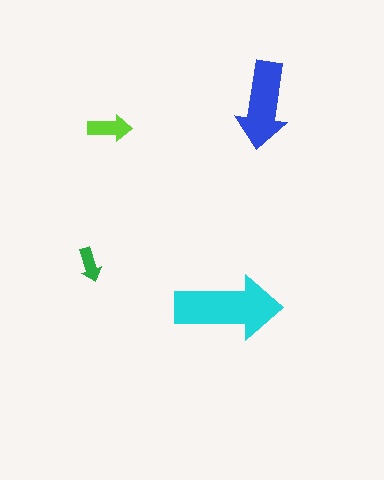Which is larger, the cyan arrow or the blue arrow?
The cyan one.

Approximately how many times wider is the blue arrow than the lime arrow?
About 2 times wider.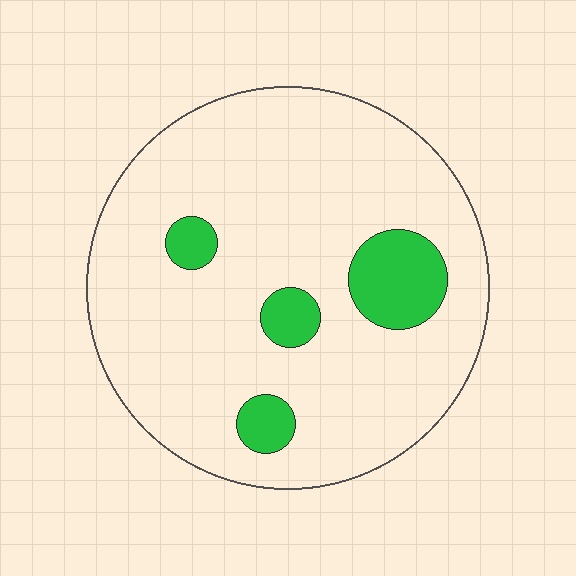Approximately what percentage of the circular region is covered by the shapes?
Approximately 10%.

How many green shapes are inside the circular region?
4.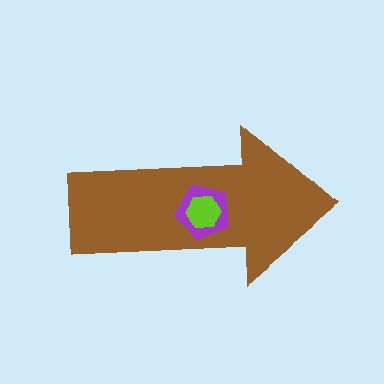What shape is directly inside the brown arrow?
The purple pentagon.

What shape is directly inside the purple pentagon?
The lime hexagon.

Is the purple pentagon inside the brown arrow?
Yes.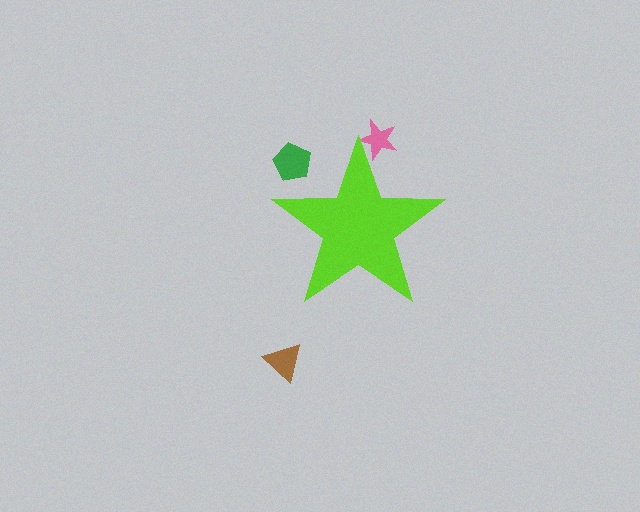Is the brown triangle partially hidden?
No, the brown triangle is fully visible.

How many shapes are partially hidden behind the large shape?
2 shapes are partially hidden.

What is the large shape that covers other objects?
A lime star.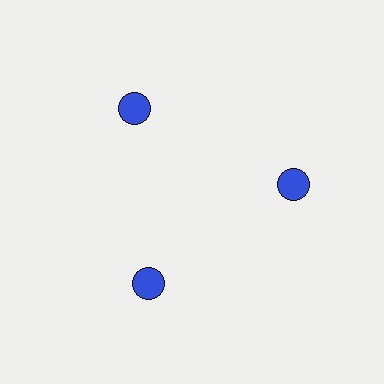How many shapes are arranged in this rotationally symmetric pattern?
There are 3 shapes, arranged in 3 groups of 1.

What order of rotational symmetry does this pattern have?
This pattern has 3-fold rotational symmetry.